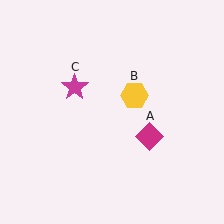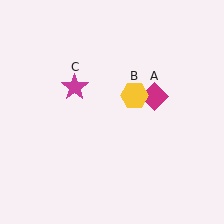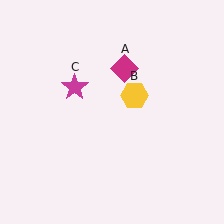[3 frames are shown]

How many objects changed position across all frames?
1 object changed position: magenta diamond (object A).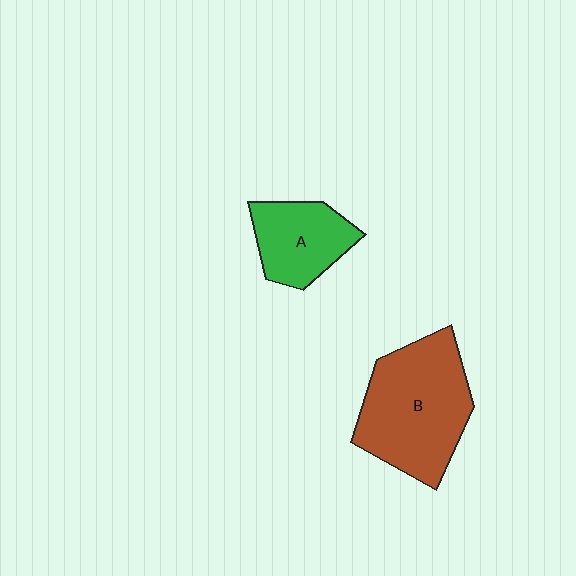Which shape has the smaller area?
Shape A (green).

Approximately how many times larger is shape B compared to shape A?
Approximately 1.8 times.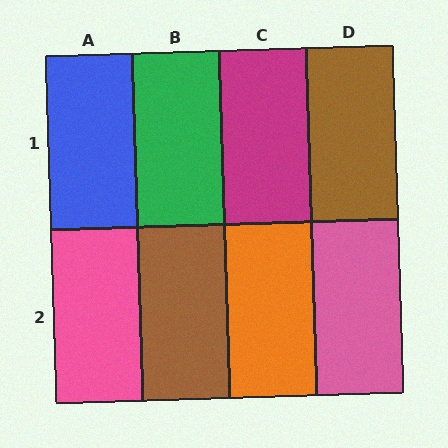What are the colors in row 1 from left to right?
Blue, green, magenta, brown.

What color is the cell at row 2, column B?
Brown.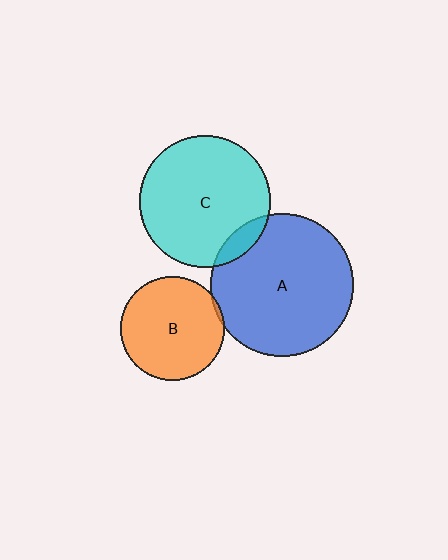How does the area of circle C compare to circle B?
Approximately 1.6 times.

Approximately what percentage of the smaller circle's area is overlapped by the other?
Approximately 5%.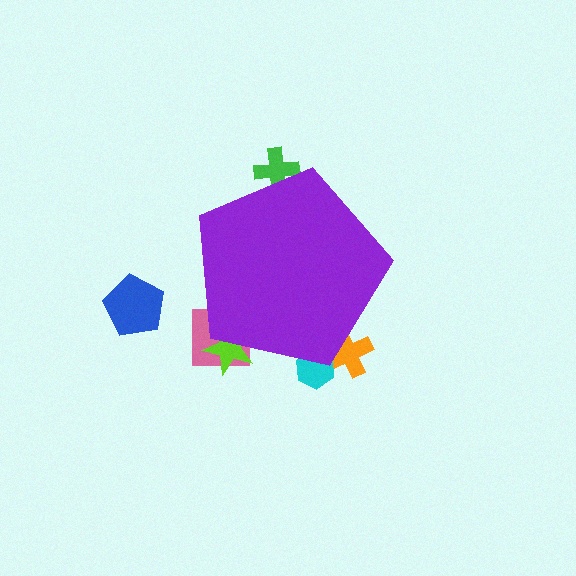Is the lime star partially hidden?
Yes, the lime star is partially hidden behind the purple pentagon.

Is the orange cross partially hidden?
Yes, the orange cross is partially hidden behind the purple pentagon.